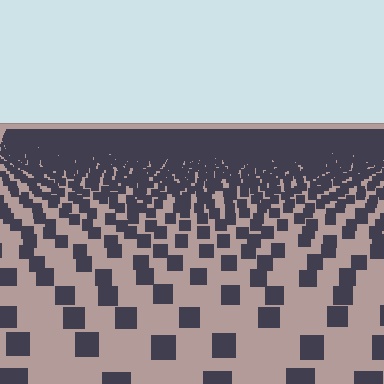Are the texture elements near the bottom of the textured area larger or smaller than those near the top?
Larger. Near the bottom, elements are closer to the viewer and appear at a bigger on-screen size.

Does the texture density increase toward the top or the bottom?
Density increases toward the top.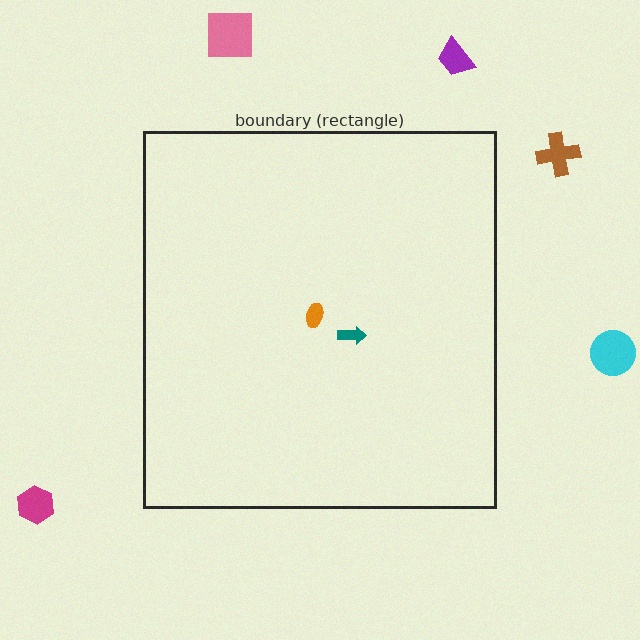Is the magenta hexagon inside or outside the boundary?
Outside.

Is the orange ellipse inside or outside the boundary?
Inside.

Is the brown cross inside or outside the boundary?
Outside.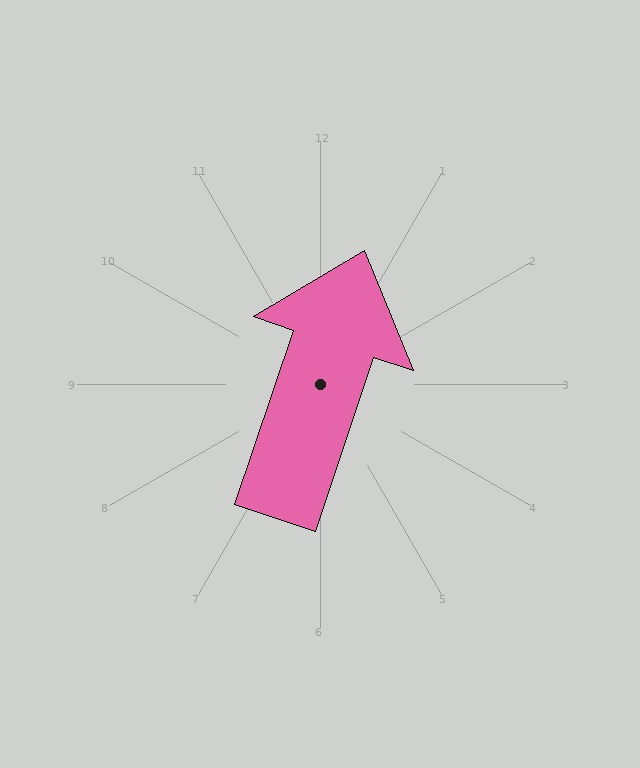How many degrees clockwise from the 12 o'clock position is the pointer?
Approximately 18 degrees.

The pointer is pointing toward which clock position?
Roughly 1 o'clock.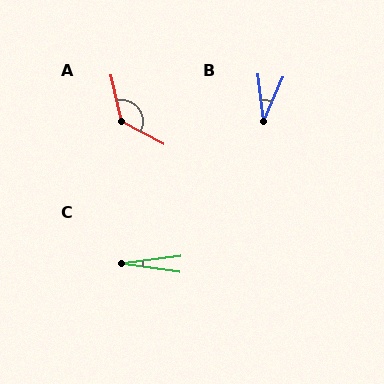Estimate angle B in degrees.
Approximately 30 degrees.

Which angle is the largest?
A, at approximately 131 degrees.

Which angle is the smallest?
C, at approximately 16 degrees.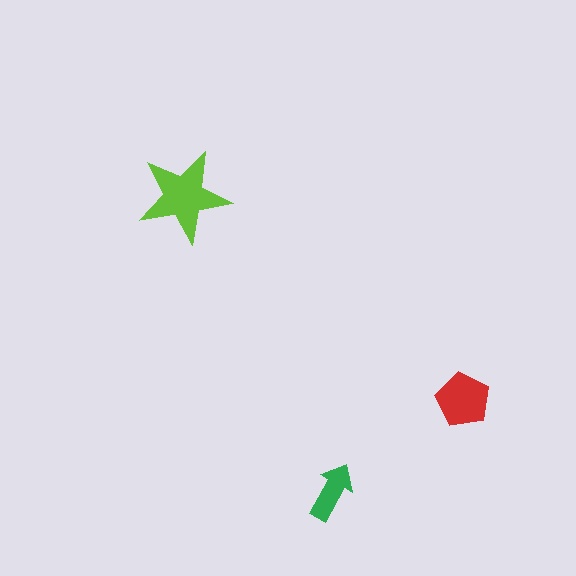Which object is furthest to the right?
The red pentagon is rightmost.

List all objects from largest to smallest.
The lime star, the red pentagon, the green arrow.